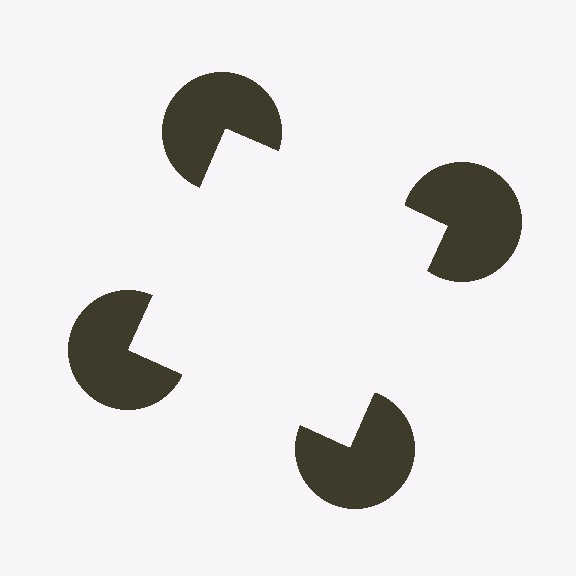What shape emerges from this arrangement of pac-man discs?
An illusory square — its edges are inferred from the aligned wedge cuts in the pac-man discs, not physically drawn.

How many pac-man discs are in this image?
There are 4 — one at each vertex of the illusory square.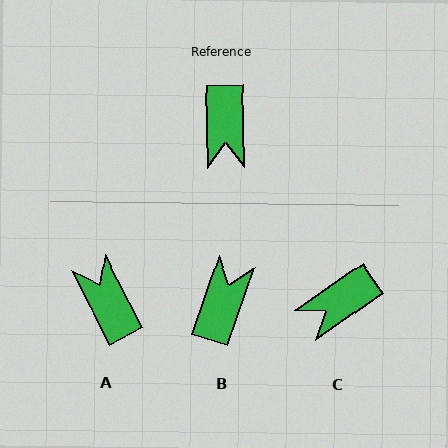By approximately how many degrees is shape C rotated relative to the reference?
Approximately 57 degrees clockwise.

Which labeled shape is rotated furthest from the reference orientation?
B, about 160 degrees away.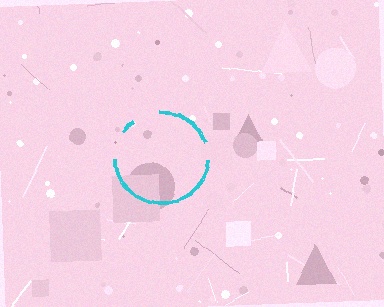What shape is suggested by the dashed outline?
The dashed outline suggests a circle.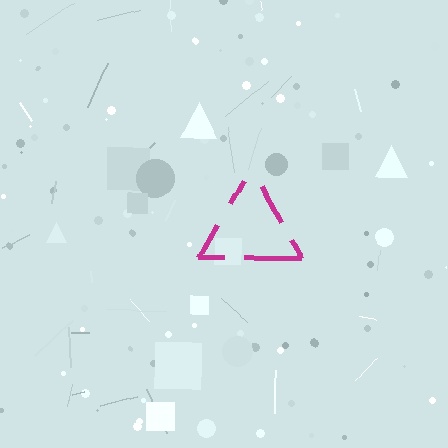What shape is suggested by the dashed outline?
The dashed outline suggests a triangle.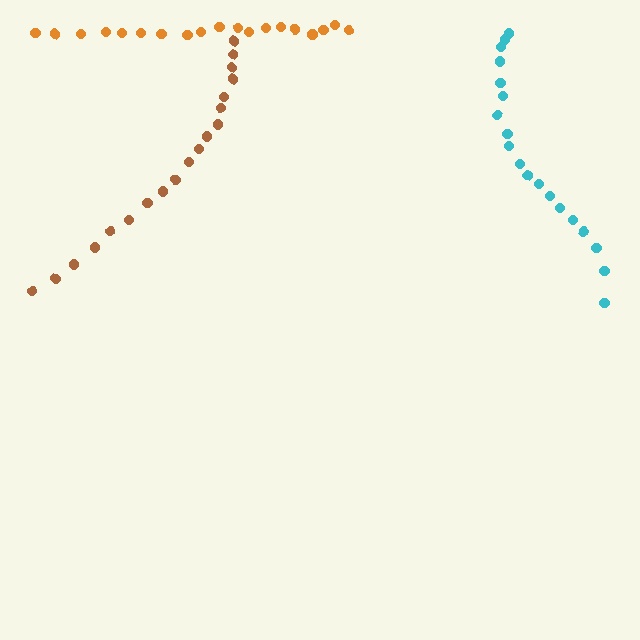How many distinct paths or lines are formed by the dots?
There are 3 distinct paths.